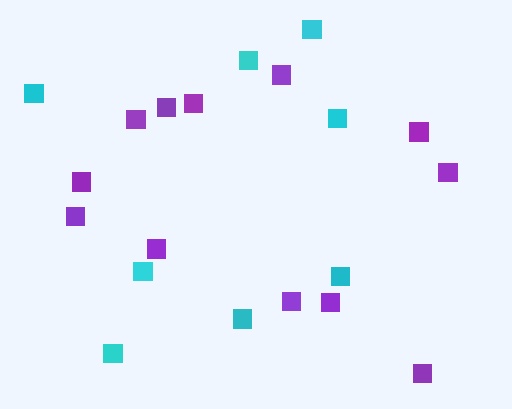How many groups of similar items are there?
There are 2 groups: one group of cyan squares (8) and one group of purple squares (12).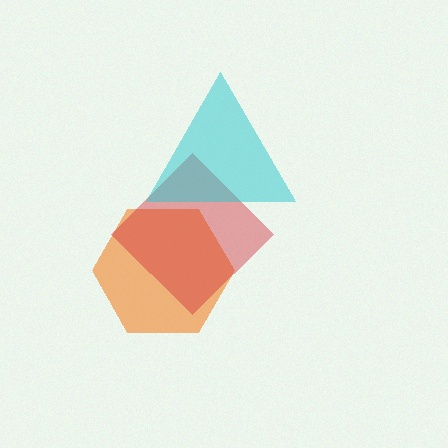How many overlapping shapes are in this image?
There are 3 overlapping shapes in the image.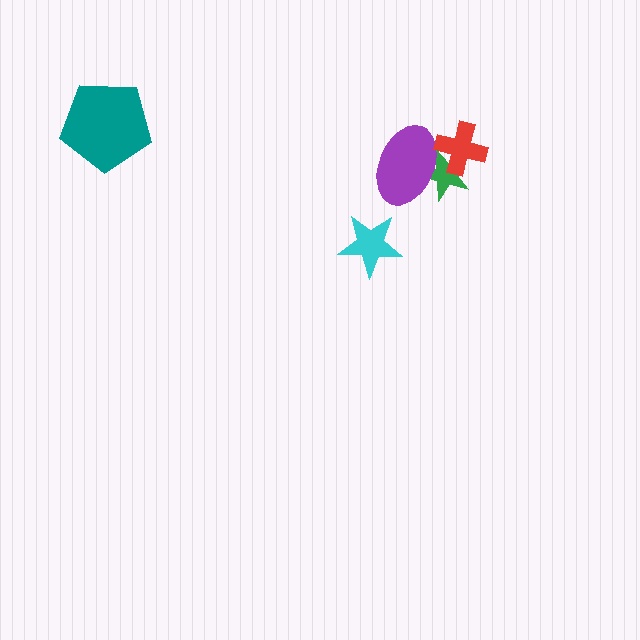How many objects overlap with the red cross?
2 objects overlap with the red cross.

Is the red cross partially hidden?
No, no other shape covers it.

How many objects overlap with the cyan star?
0 objects overlap with the cyan star.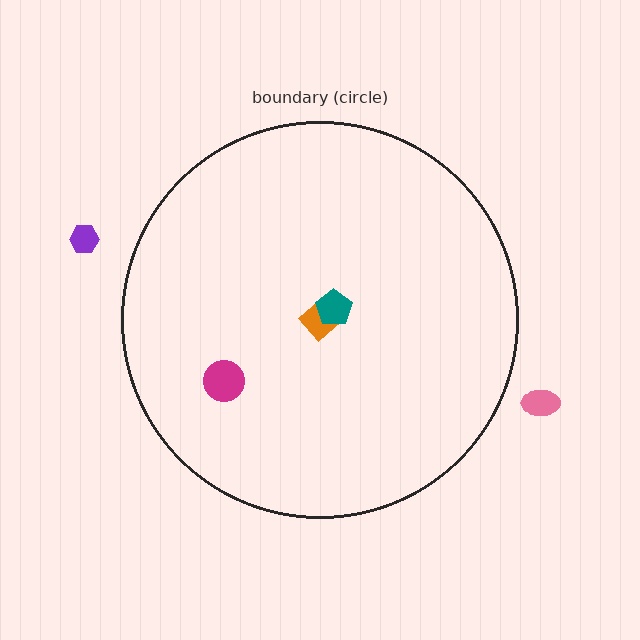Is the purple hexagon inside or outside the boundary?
Outside.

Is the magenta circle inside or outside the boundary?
Inside.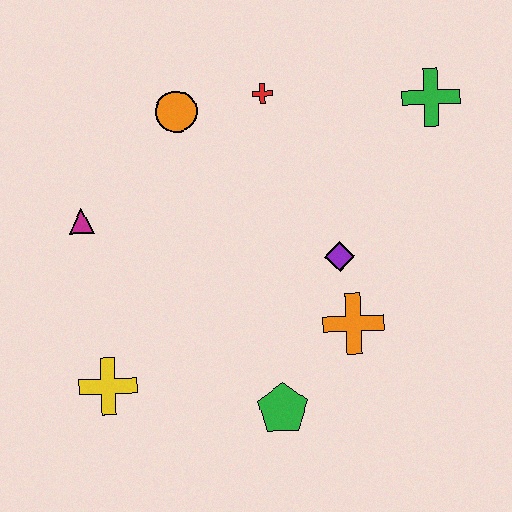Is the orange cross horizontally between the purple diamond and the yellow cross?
No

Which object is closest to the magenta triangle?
The orange circle is closest to the magenta triangle.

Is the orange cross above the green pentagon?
Yes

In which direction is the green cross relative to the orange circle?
The green cross is to the right of the orange circle.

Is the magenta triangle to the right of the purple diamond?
No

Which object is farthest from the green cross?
The yellow cross is farthest from the green cross.